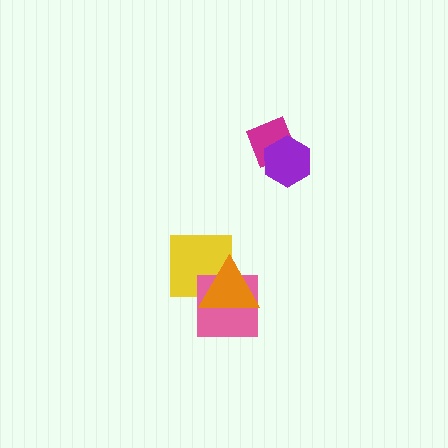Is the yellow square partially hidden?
Yes, it is partially covered by another shape.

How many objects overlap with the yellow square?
2 objects overlap with the yellow square.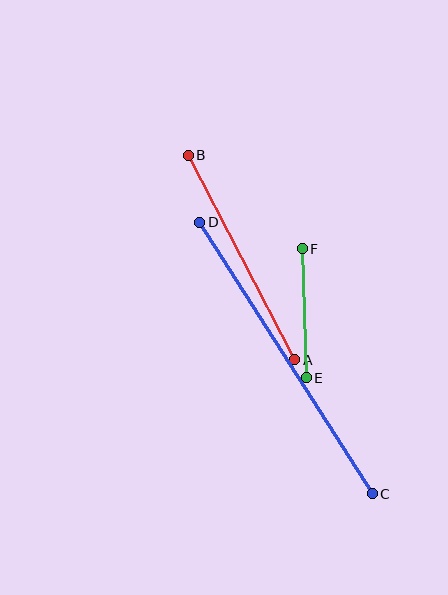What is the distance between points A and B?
The distance is approximately 230 pixels.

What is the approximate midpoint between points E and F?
The midpoint is at approximately (304, 313) pixels.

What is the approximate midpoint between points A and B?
The midpoint is at approximately (241, 257) pixels.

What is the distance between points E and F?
The distance is approximately 129 pixels.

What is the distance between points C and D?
The distance is approximately 322 pixels.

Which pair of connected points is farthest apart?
Points C and D are farthest apart.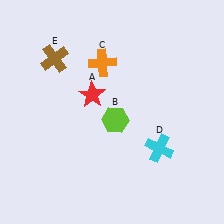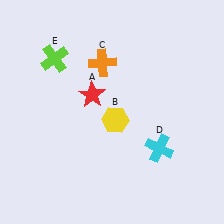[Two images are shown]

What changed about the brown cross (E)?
In Image 1, E is brown. In Image 2, it changed to lime.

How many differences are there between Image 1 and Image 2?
There are 2 differences between the two images.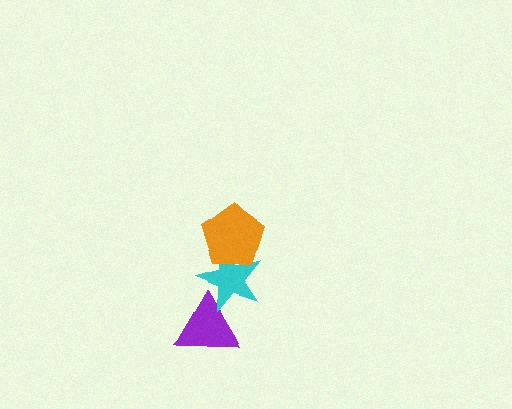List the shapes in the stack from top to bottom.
From top to bottom: the orange pentagon, the cyan star, the purple triangle.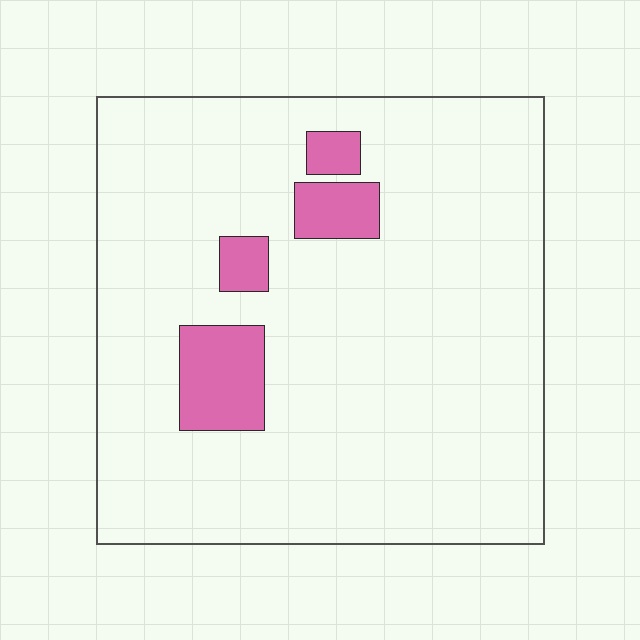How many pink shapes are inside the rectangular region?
4.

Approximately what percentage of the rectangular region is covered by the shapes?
Approximately 10%.